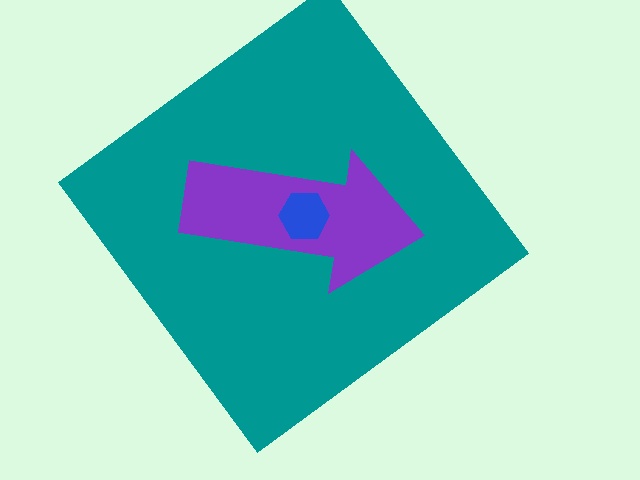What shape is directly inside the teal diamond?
The purple arrow.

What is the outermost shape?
The teal diamond.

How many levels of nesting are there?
3.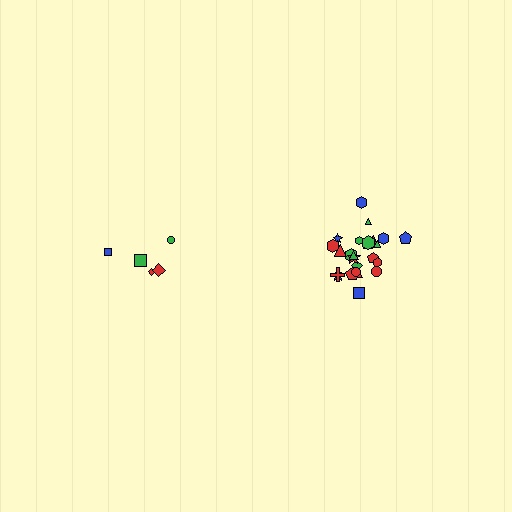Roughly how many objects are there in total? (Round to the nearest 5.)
Roughly 30 objects in total.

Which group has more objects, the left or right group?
The right group.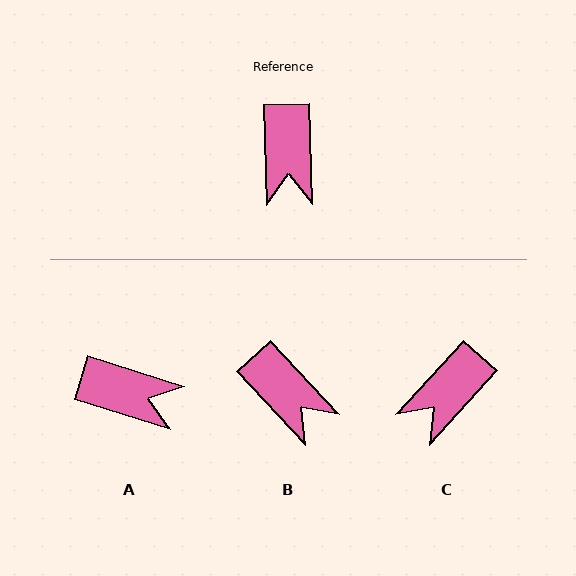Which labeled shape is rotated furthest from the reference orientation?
A, about 71 degrees away.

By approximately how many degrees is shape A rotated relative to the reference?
Approximately 71 degrees counter-clockwise.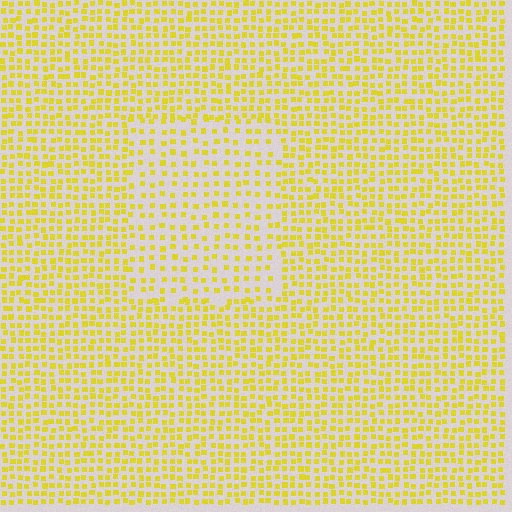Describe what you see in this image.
The image contains small yellow elements arranged at two different densities. A rectangle-shaped region is visible where the elements are less densely packed than the surrounding area.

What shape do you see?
I see a rectangle.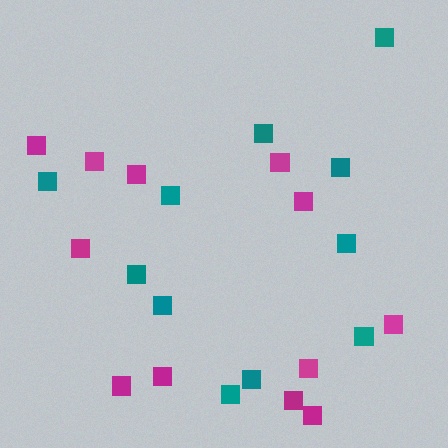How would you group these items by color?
There are 2 groups: one group of magenta squares (12) and one group of teal squares (11).